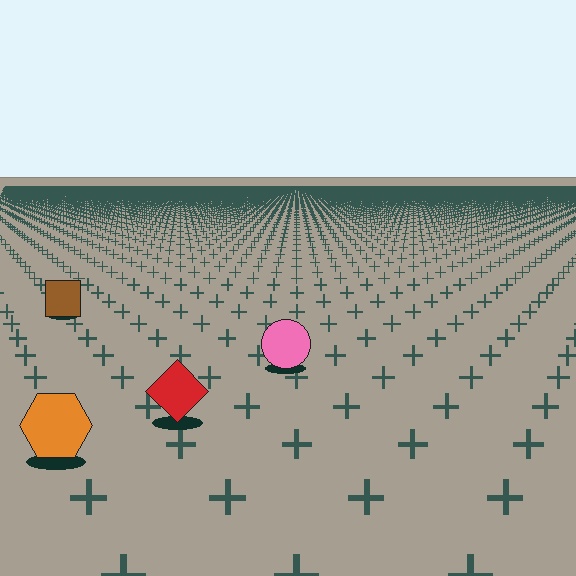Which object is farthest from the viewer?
The brown square is farthest from the viewer. It appears smaller and the ground texture around it is denser.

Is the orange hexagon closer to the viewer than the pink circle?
Yes. The orange hexagon is closer — you can tell from the texture gradient: the ground texture is coarser near it.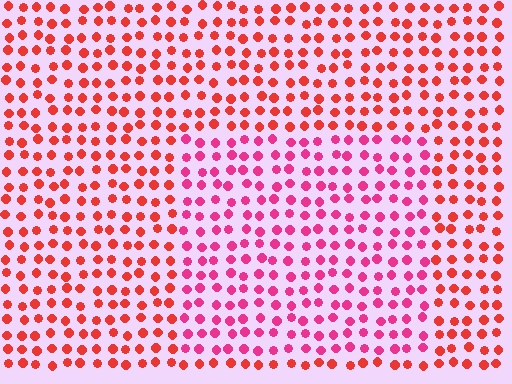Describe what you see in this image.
The image is filled with small red elements in a uniform arrangement. A rectangle-shaped region is visible where the elements are tinted to a slightly different hue, forming a subtle color boundary.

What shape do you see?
I see a rectangle.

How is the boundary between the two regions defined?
The boundary is defined purely by a slight shift in hue (about 32 degrees). Spacing, size, and orientation are identical on both sides.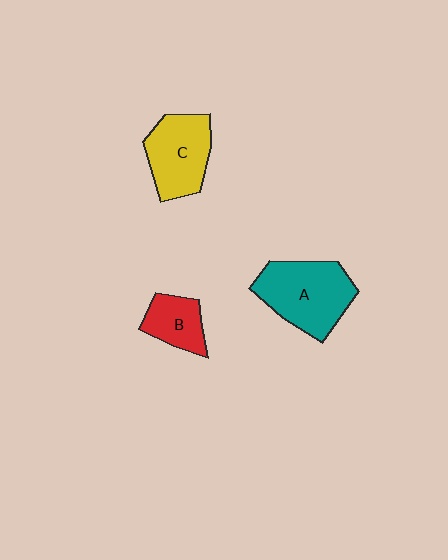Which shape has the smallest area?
Shape B (red).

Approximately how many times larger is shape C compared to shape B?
Approximately 1.7 times.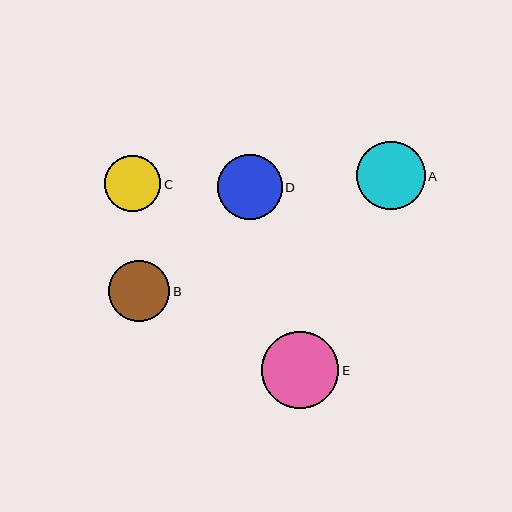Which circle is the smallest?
Circle C is the smallest with a size of approximately 57 pixels.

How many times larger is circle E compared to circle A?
Circle E is approximately 1.1 times the size of circle A.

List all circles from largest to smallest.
From largest to smallest: E, A, D, B, C.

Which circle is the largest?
Circle E is the largest with a size of approximately 77 pixels.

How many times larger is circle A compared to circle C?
Circle A is approximately 1.2 times the size of circle C.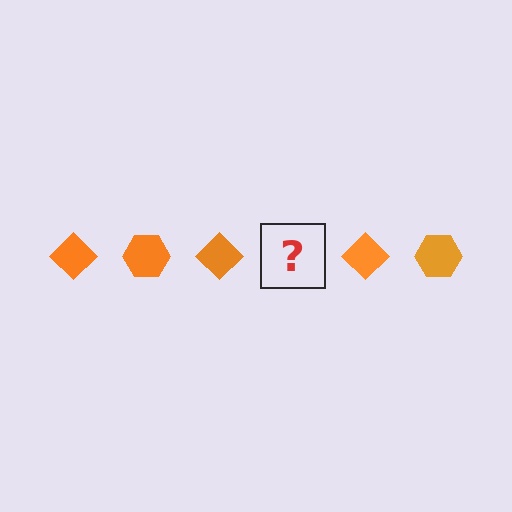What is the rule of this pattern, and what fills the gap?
The rule is that the pattern cycles through diamond, hexagon shapes in orange. The gap should be filled with an orange hexagon.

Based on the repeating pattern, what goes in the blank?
The blank should be an orange hexagon.